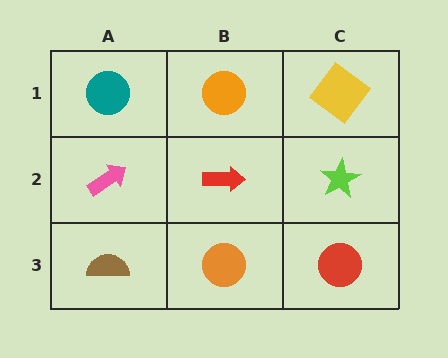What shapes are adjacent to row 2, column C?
A yellow diamond (row 1, column C), a red circle (row 3, column C), a red arrow (row 2, column B).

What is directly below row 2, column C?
A red circle.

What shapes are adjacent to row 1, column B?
A red arrow (row 2, column B), a teal circle (row 1, column A), a yellow diamond (row 1, column C).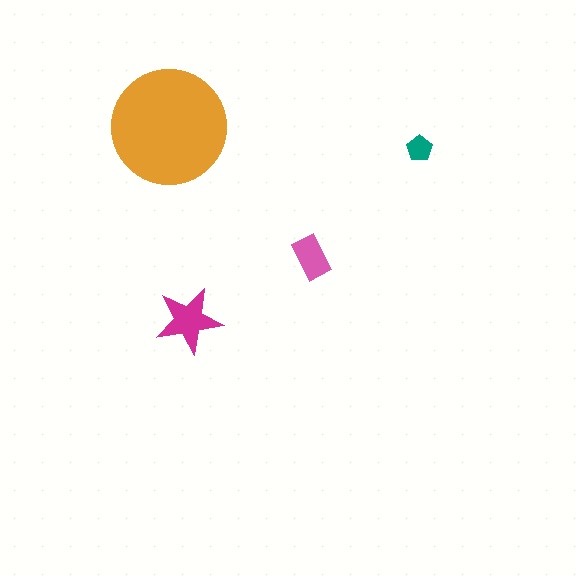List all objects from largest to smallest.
The orange circle, the magenta star, the pink rectangle, the teal pentagon.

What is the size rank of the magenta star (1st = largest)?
2nd.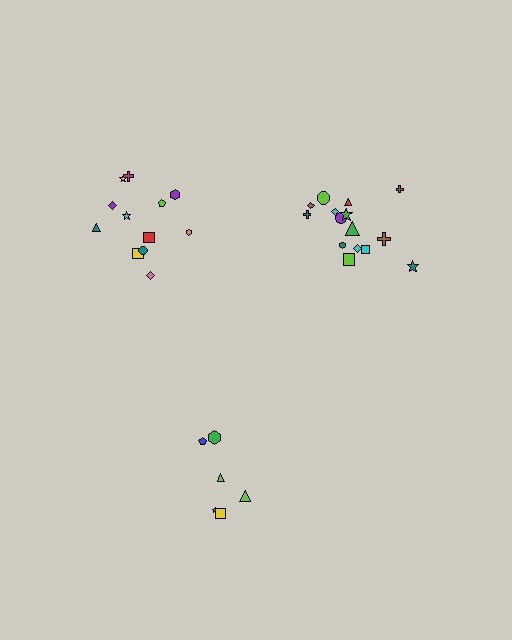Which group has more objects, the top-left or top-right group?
The top-right group.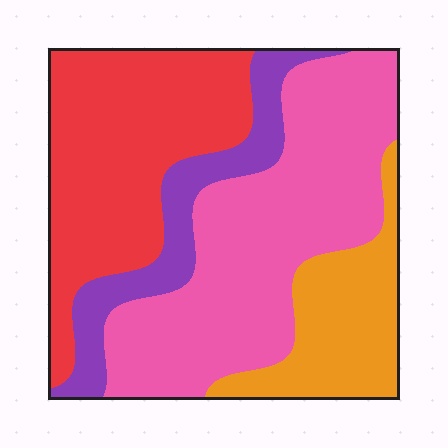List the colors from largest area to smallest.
From largest to smallest: pink, red, orange, purple.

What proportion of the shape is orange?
Orange takes up about one sixth (1/6) of the shape.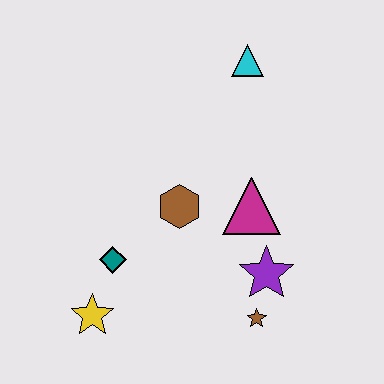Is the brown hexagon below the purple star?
No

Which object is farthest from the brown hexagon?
The cyan triangle is farthest from the brown hexagon.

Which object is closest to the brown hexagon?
The magenta triangle is closest to the brown hexagon.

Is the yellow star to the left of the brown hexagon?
Yes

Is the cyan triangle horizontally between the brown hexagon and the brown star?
Yes